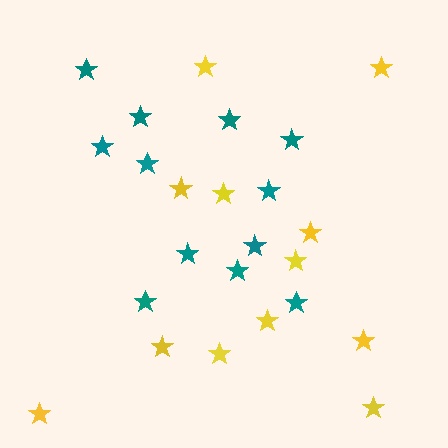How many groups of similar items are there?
There are 2 groups: one group of teal stars (12) and one group of yellow stars (12).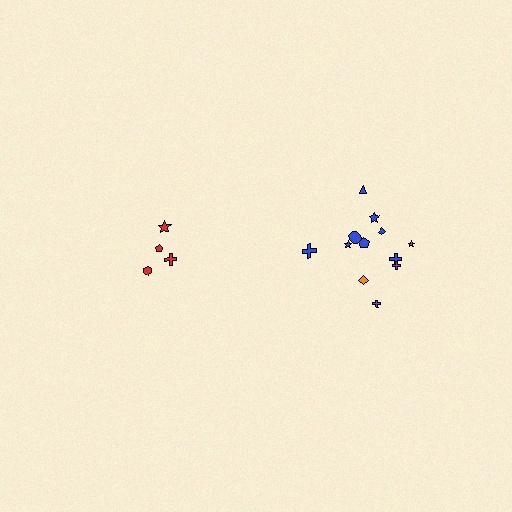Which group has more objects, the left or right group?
The right group.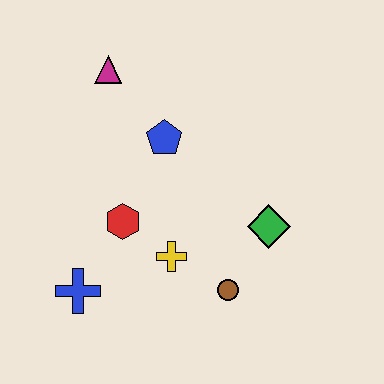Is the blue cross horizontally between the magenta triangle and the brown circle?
No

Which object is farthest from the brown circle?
The magenta triangle is farthest from the brown circle.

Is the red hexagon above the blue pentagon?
No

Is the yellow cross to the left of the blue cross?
No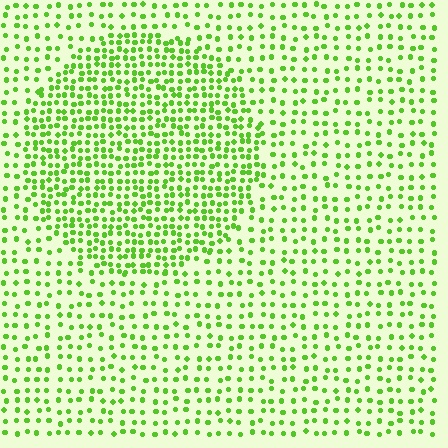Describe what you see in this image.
The image contains small lime elements arranged at two different densities. A circle-shaped region is visible where the elements are more densely packed than the surrounding area.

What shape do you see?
I see a circle.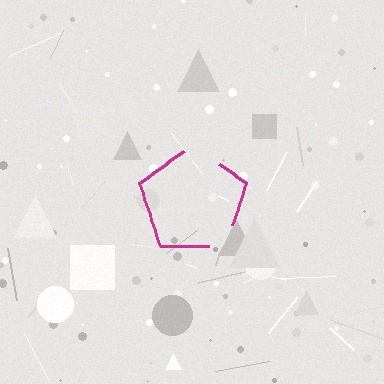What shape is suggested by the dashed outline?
The dashed outline suggests a pentagon.